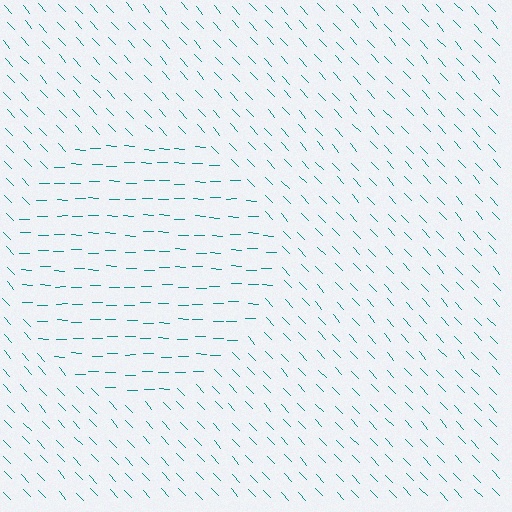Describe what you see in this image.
The image is filled with small teal line segments. A circle region in the image has lines oriented differently from the surrounding lines, creating a visible texture boundary.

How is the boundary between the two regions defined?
The boundary is defined purely by a change in line orientation (approximately 45 degrees difference). All lines are the same color and thickness.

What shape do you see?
I see a circle.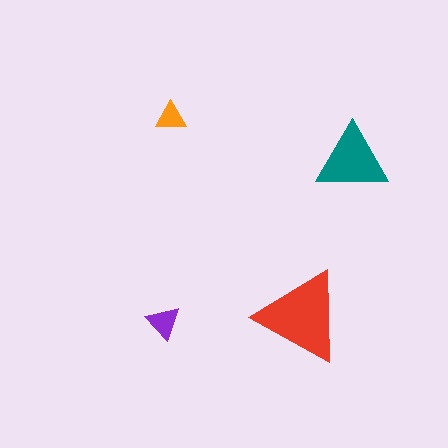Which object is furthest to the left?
The purple triangle is leftmost.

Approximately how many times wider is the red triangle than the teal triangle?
About 1.5 times wider.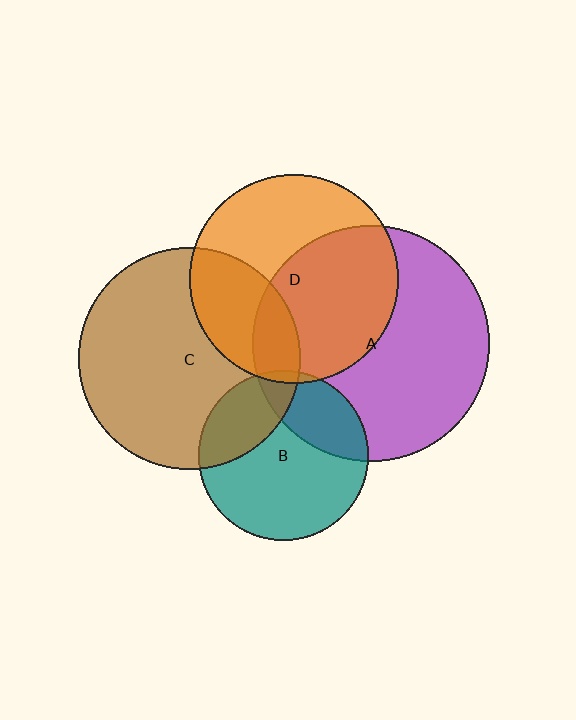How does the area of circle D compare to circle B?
Approximately 1.5 times.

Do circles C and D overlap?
Yes.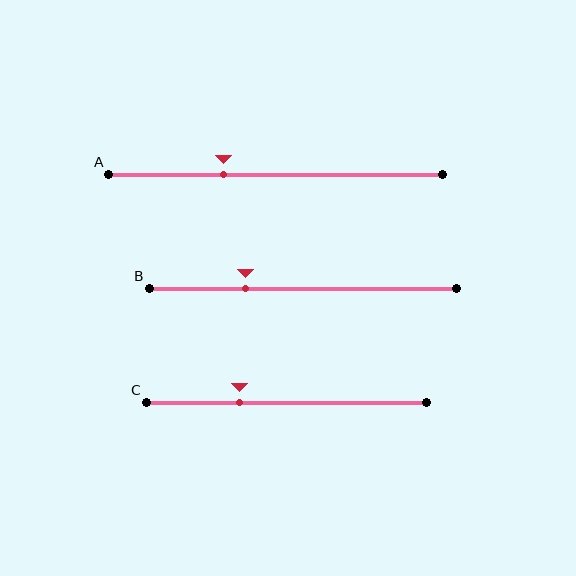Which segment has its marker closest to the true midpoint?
Segment A has its marker closest to the true midpoint.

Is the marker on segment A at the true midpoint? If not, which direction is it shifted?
No, the marker on segment A is shifted to the left by about 16% of the segment length.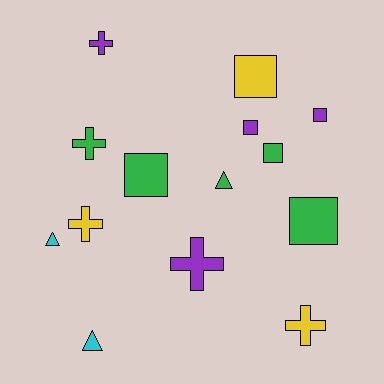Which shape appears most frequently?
Square, with 6 objects.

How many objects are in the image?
There are 14 objects.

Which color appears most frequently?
Green, with 5 objects.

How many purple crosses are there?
There are 2 purple crosses.